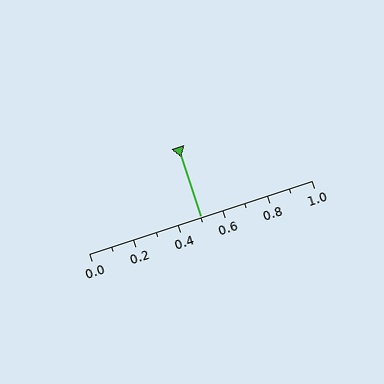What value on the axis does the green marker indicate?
The marker indicates approximately 0.5.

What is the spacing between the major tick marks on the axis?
The major ticks are spaced 0.2 apart.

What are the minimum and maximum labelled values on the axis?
The axis runs from 0.0 to 1.0.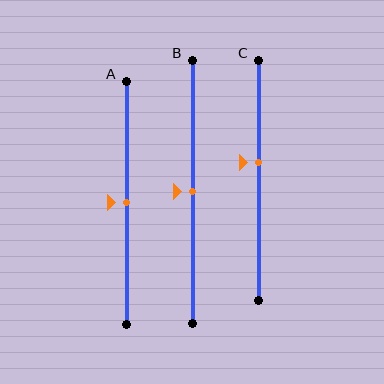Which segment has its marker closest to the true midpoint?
Segment A has its marker closest to the true midpoint.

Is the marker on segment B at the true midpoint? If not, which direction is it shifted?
Yes, the marker on segment B is at the true midpoint.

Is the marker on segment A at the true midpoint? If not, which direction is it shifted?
Yes, the marker on segment A is at the true midpoint.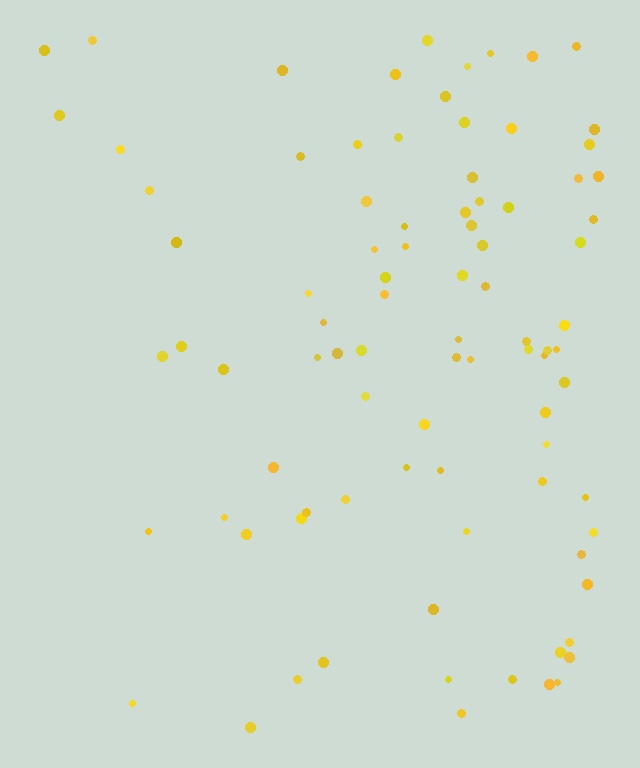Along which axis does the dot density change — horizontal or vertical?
Horizontal.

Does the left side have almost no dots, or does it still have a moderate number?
Still a moderate number, just noticeably fewer than the right.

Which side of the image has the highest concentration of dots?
The right.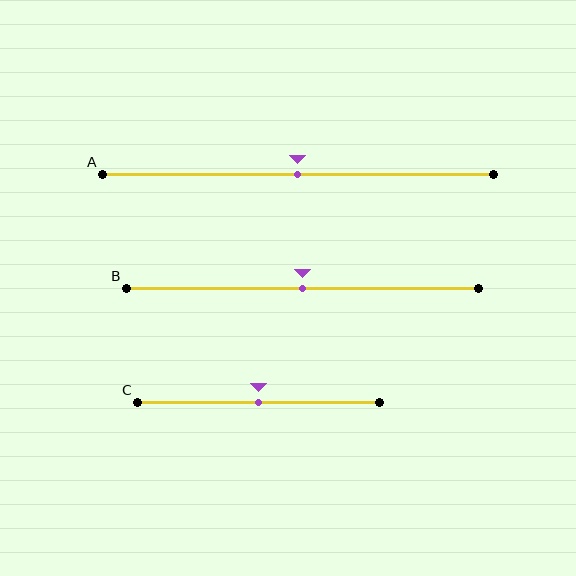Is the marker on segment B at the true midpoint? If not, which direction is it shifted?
Yes, the marker on segment B is at the true midpoint.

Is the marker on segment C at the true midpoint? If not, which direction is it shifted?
Yes, the marker on segment C is at the true midpoint.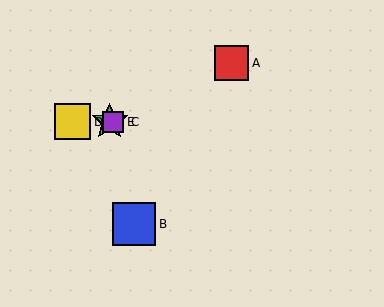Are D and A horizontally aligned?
No, D is at y≈122 and A is at y≈63.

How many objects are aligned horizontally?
3 objects (C, D, E) are aligned horizontally.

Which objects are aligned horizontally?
Objects C, D, E are aligned horizontally.